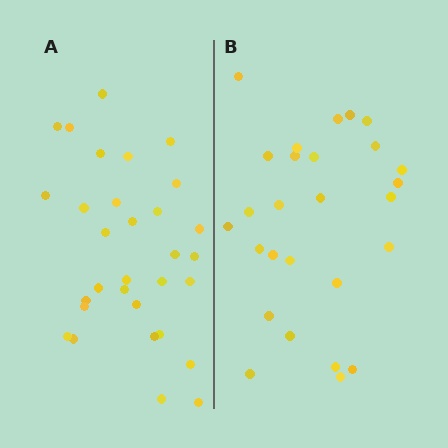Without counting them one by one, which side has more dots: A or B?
Region A (the left region) has more dots.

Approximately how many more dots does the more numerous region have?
Region A has about 4 more dots than region B.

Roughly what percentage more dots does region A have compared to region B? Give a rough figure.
About 15% more.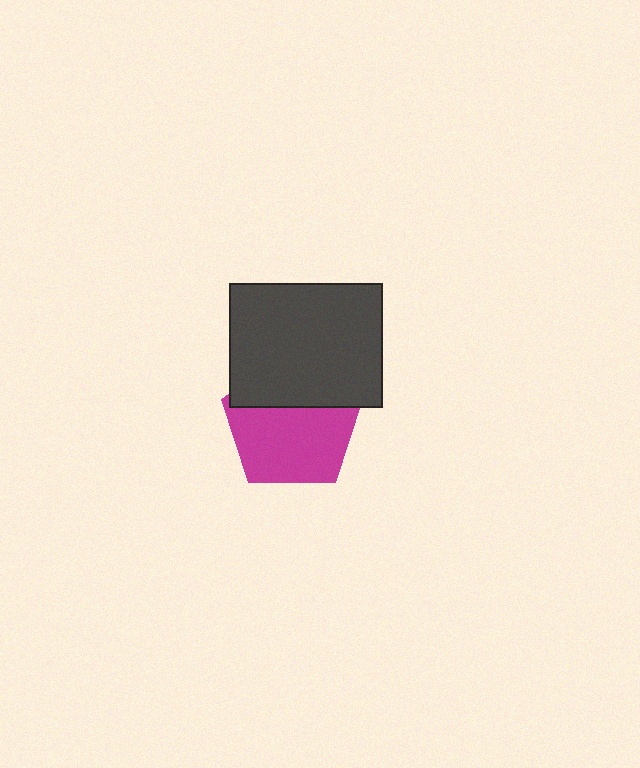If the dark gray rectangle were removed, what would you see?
You would see the complete magenta pentagon.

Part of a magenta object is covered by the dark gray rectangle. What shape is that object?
It is a pentagon.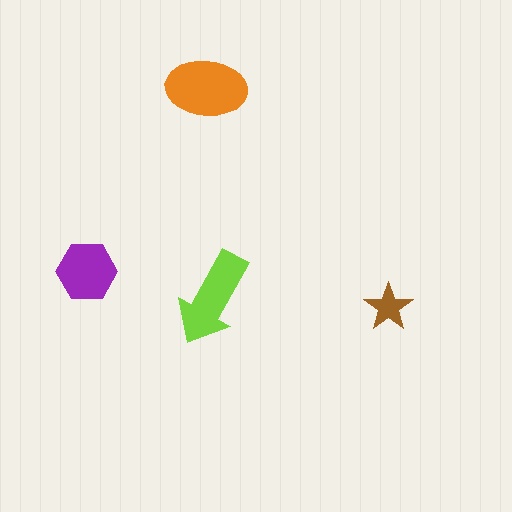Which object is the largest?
The orange ellipse.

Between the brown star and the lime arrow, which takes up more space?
The lime arrow.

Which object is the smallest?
The brown star.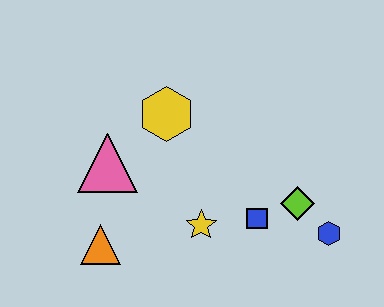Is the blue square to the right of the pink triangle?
Yes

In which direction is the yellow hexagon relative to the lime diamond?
The yellow hexagon is to the left of the lime diamond.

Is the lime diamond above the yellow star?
Yes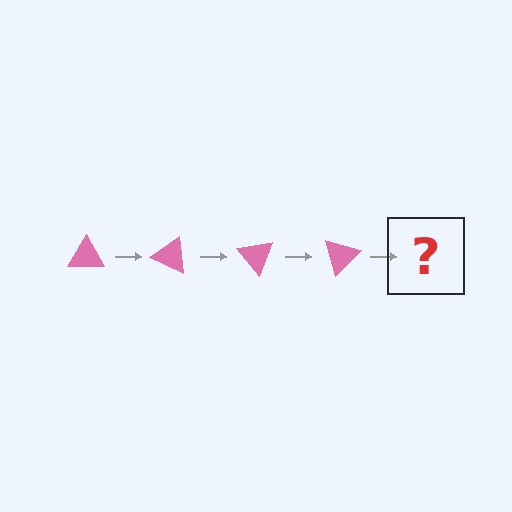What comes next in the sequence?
The next element should be a pink triangle rotated 100 degrees.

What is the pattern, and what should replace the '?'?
The pattern is that the triangle rotates 25 degrees each step. The '?' should be a pink triangle rotated 100 degrees.